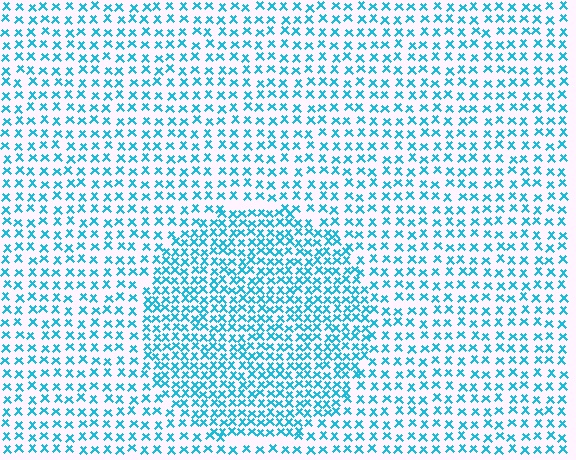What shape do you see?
I see a circle.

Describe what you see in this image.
The image contains small cyan elements arranged at two different densities. A circle-shaped region is visible where the elements are more densely packed than the surrounding area.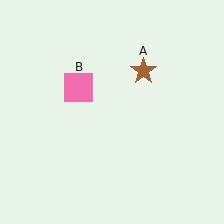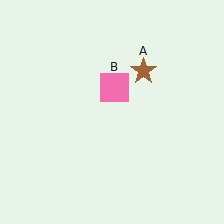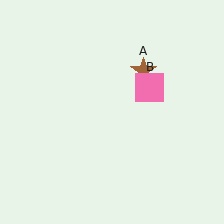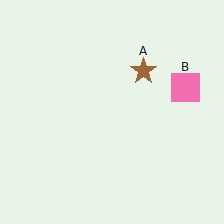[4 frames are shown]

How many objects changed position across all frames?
1 object changed position: pink square (object B).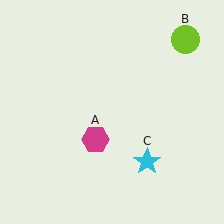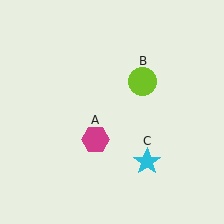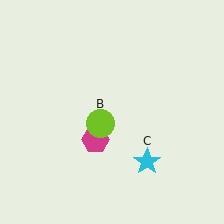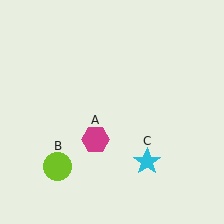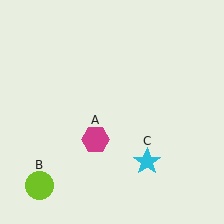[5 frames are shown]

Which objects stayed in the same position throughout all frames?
Magenta hexagon (object A) and cyan star (object C) remained stationary.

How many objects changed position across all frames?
1 object changed position: lime circle (object B).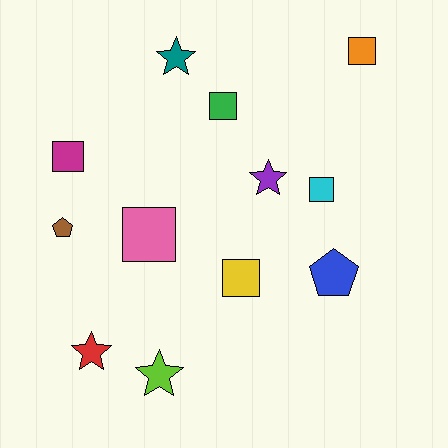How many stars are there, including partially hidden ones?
There are 4 stars.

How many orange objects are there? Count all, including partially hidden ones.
There is 1 orange object.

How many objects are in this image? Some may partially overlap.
There are 12 objects.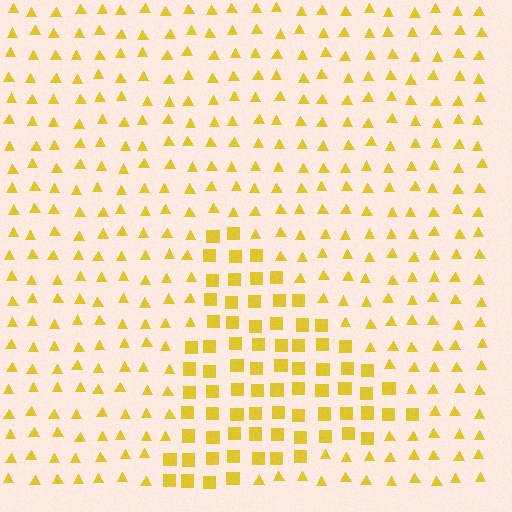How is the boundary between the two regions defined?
The boundary is defined by a change in element shape: squares inside vs. triangles outside. All elements share the same color and spacing.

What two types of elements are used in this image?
The image uses squares inside the triangle region and triangles outside it.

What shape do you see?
I see a triangle.